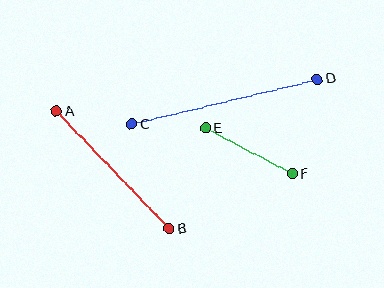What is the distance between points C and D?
The distance is approximately 191 pixels.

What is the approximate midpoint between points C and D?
The midpoint is at approximately (225, 102) pixels.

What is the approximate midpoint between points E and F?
The midpoint is at approximately (249, 151) pixels.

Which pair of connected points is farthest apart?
Points C and D are farthest apart.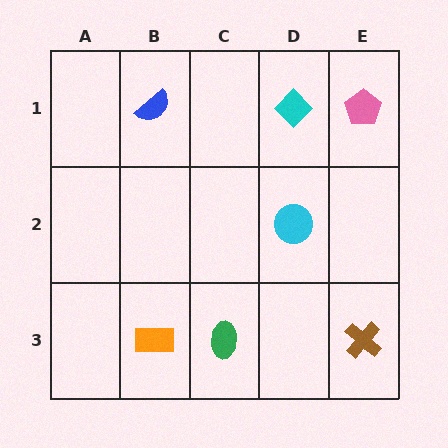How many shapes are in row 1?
3 shapes.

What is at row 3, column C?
A green ellipse.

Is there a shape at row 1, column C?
No, that cell is empty.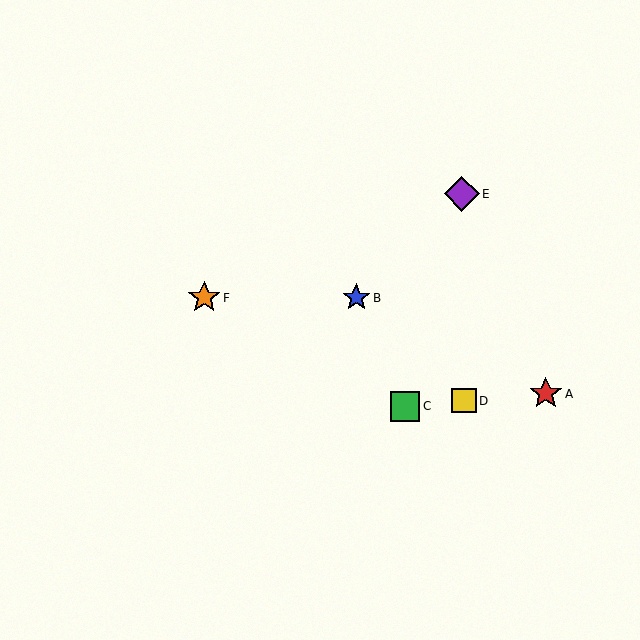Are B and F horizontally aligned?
Yes, both are at y≈298.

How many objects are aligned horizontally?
2 objects (B, F) are aligned horizontally.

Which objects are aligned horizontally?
Objects B, F are aligned horizontally.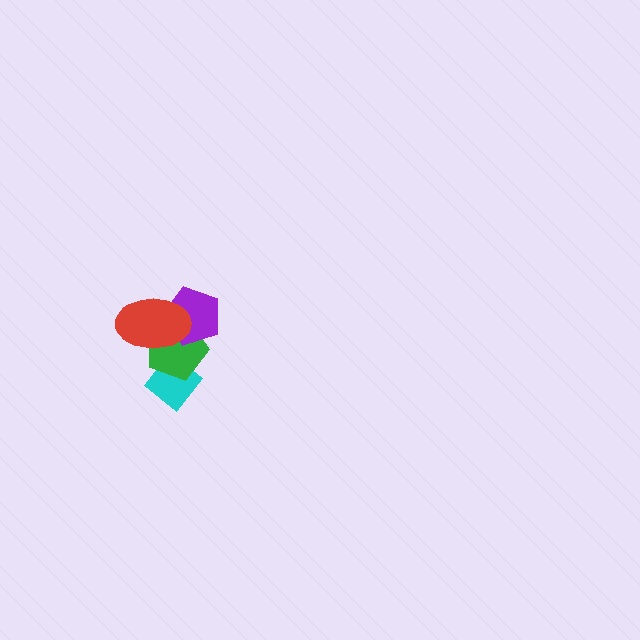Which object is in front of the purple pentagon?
The red ellipse is in front of the purple pentagon.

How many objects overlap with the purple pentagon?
2 objects overlap with the purple pentagon.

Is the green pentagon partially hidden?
Yes, it is partially covered by another shape.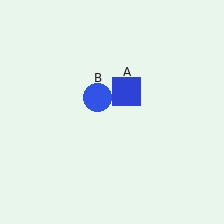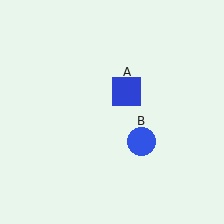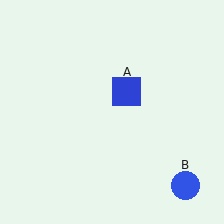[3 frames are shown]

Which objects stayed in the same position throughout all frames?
Blue square (object A) remained stationary.